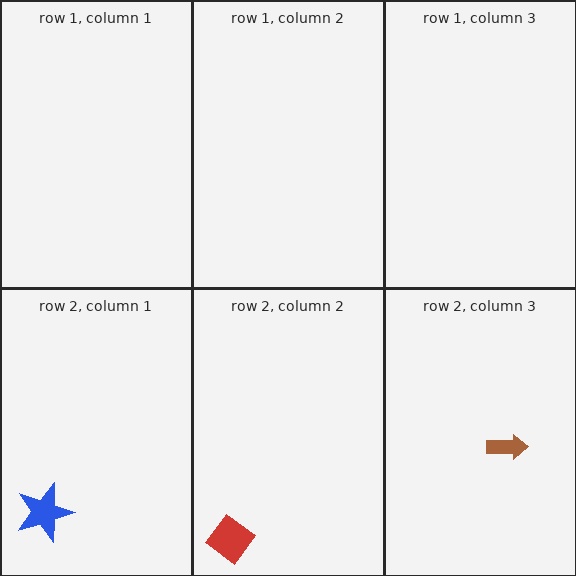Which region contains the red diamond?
The row 2, column 2 region.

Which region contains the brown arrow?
The row 2, column 3 region.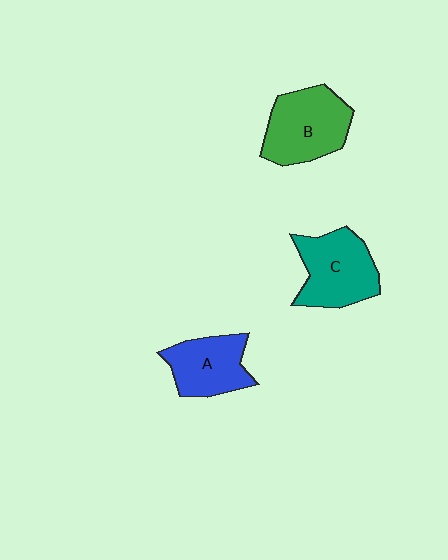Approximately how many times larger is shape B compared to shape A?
Approximately 1.3 times.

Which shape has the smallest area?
Shape A (blue).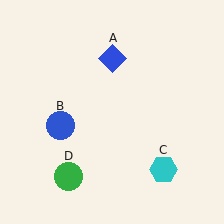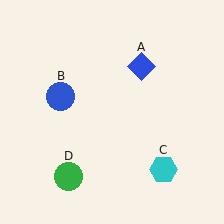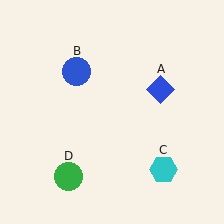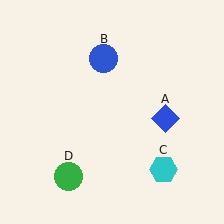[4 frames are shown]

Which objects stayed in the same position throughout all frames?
Cyan hexagon (object C) and green circle (object D) remained stationary.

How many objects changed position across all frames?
2 objects changed position: blue diamond (object A), blue circle (object B).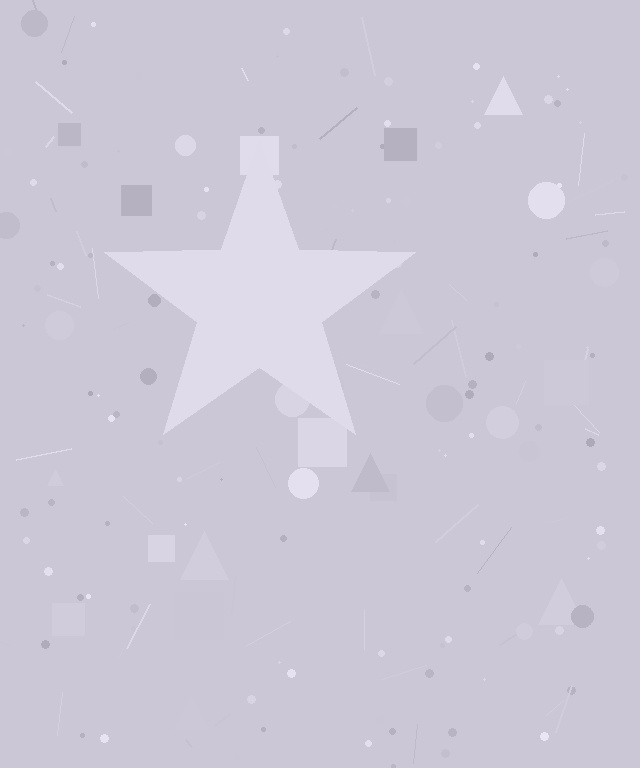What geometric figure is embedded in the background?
A star is embedded in the background.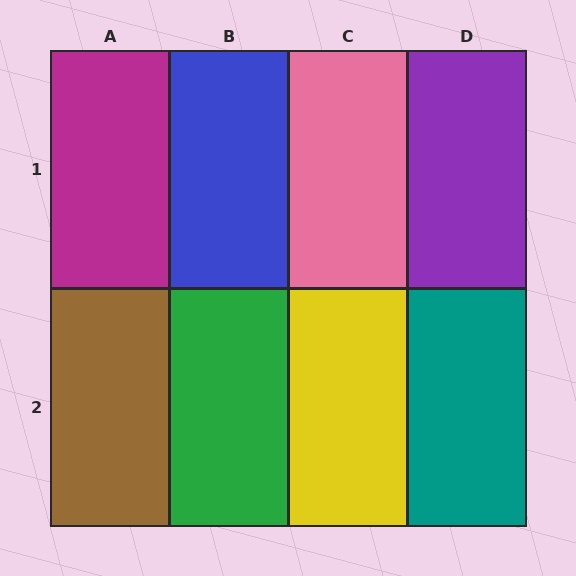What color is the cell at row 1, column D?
Purple.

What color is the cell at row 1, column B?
Blue.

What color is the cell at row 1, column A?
Magenta.